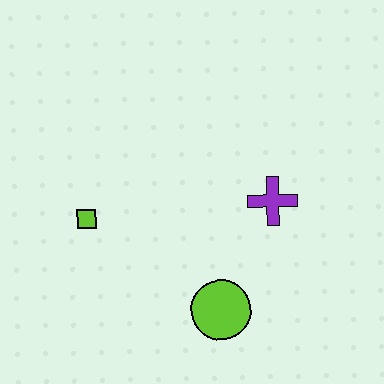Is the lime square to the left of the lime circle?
Yes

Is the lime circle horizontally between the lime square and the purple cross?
Yes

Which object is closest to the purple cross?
The lime circle is closest to the purple cross.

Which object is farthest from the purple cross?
The lime square is farthest from the purple cross.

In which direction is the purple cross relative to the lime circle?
The purple cross is above the lime circle.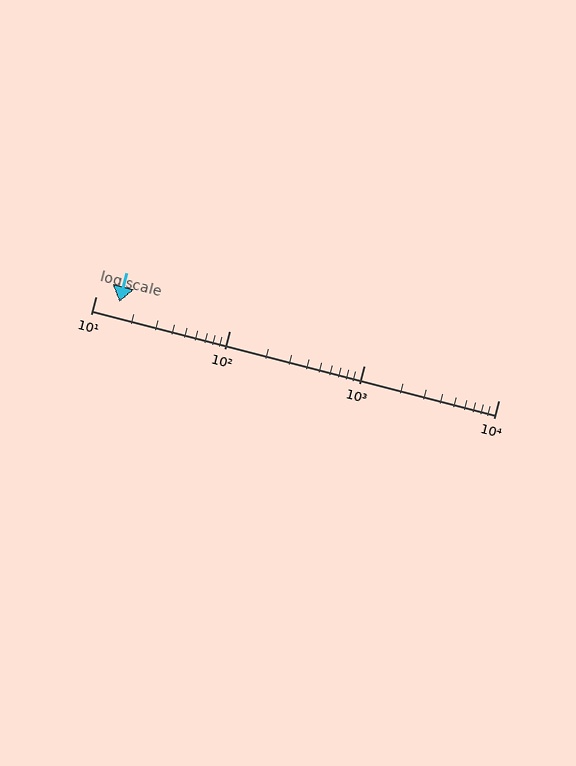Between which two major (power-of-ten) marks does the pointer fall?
The pointer is between 10 and 100.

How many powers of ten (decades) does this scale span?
The scale spans 3 decades, from 10 to 10000.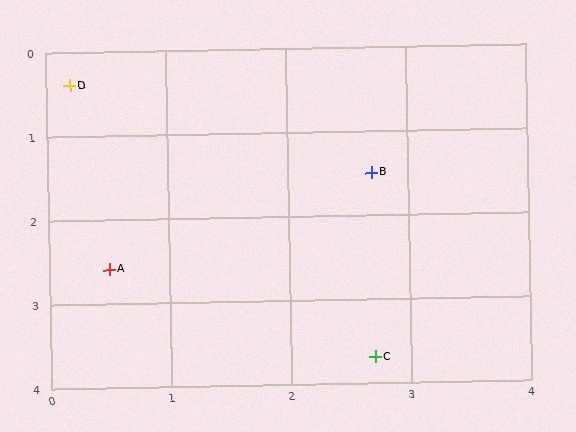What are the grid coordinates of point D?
Point D is at approximately (0.2, 0.4).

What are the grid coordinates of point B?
Point B is at approximately (2.7, 1.5).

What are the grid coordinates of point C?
Point C is at approximately (2.7, 3.7).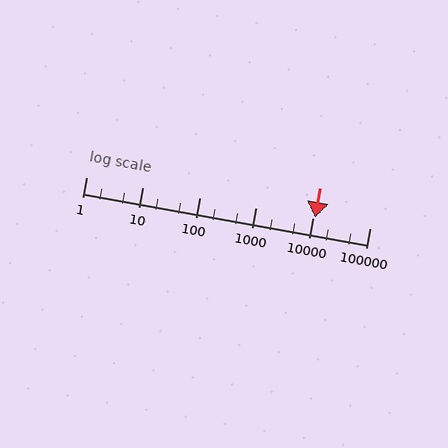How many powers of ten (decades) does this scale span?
The scale spans 5 decades, from 1 to 100000.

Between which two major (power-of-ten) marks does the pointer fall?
The pointer is between 10000 and 100000.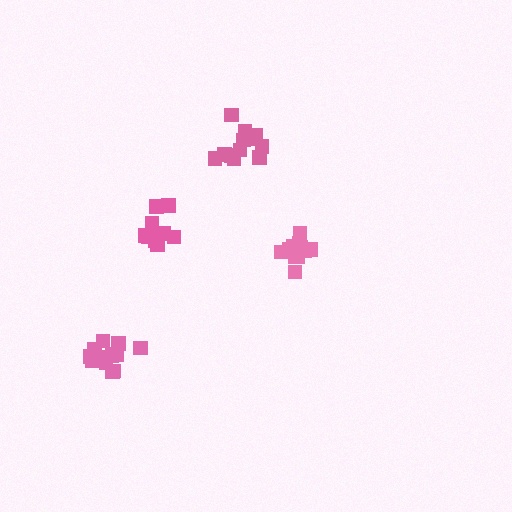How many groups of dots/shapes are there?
There are 4 groups.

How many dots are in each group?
Group 1: 12 dots, Group 2: 12 dots, Group 3: 10 dots, Group 4: 14 dots (48 total).